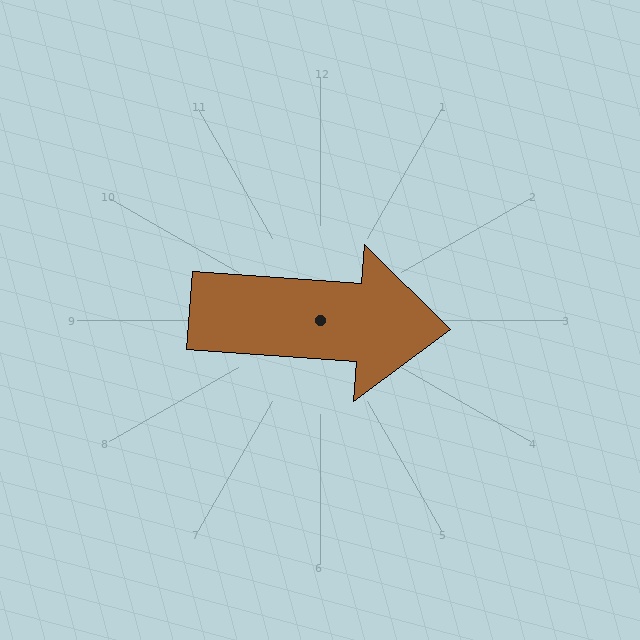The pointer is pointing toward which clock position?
Roughly 3 o'clock.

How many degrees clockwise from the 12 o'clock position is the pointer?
Approximately 94 degrees.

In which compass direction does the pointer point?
East.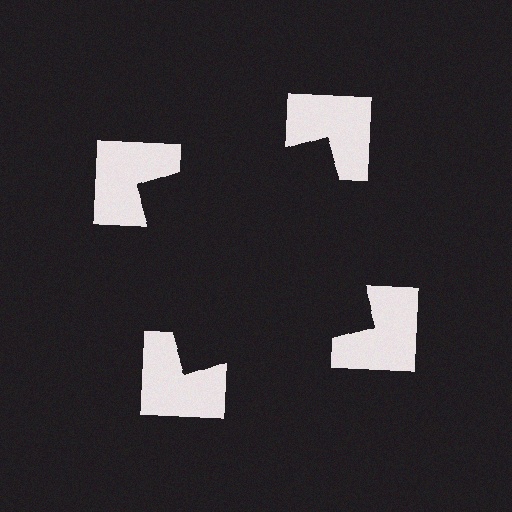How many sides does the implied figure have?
4 sides.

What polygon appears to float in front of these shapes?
An illusory square — its edges are inferred from the aligned wedge cuts in the notched squares, not physically drawn.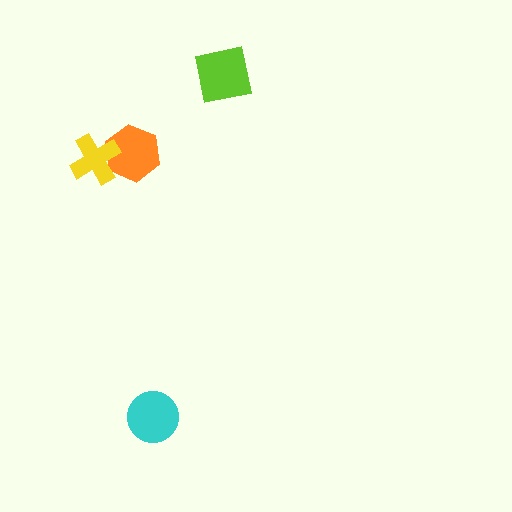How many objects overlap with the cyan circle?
0 objects overlap with the cyan circle.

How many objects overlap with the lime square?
0 objects overlap with the lime square.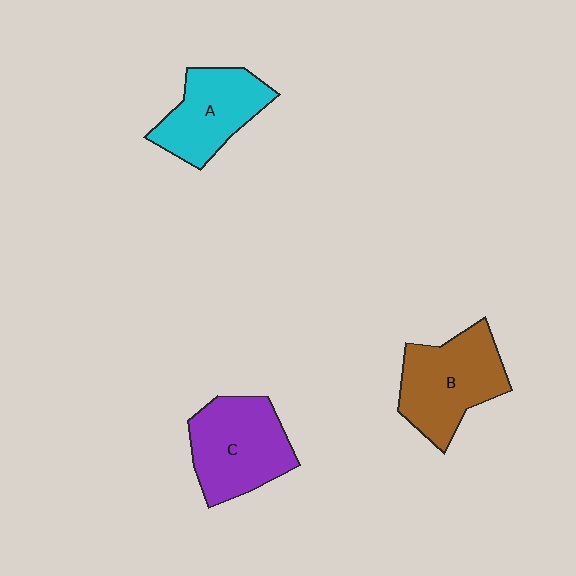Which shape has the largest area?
Shape C (purple).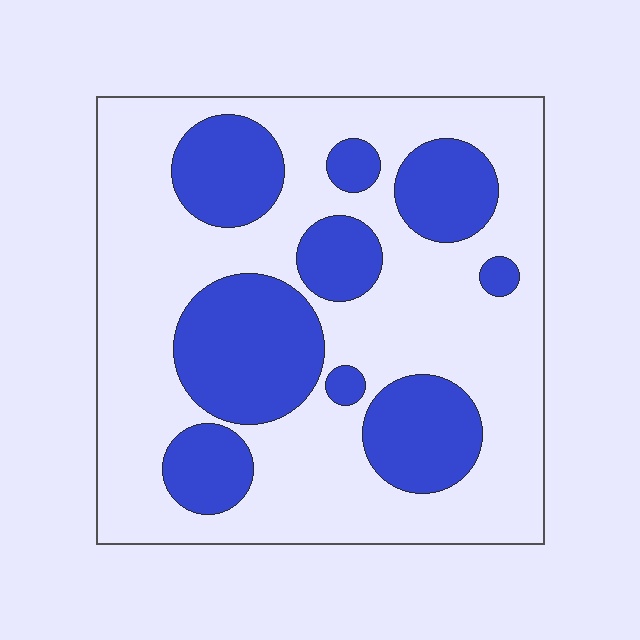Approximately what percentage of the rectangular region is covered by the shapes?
Approximately 35%.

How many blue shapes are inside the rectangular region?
9.